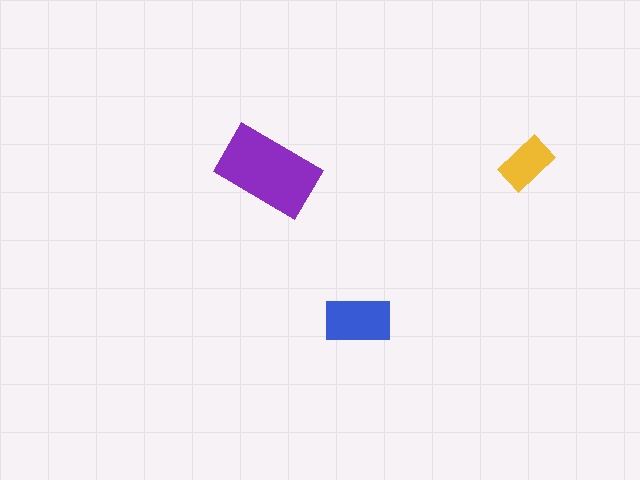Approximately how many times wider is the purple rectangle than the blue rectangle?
About 1.5 times wider.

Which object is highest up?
The yellow rectangle is topmost.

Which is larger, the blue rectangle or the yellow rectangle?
The blue one.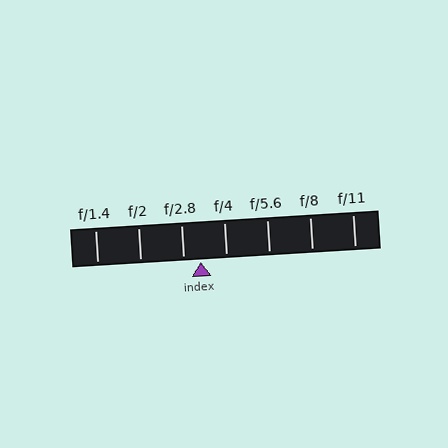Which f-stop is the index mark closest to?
The index mark is closest to f/2.8.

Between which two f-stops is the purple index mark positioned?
The index mark is between f/2.8 and f/4.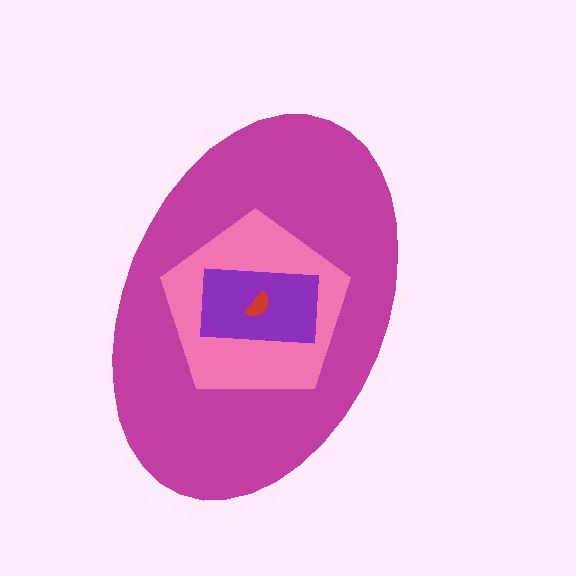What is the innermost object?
The red semicircle.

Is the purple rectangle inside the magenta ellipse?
Yes.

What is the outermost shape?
The magenta ellipse.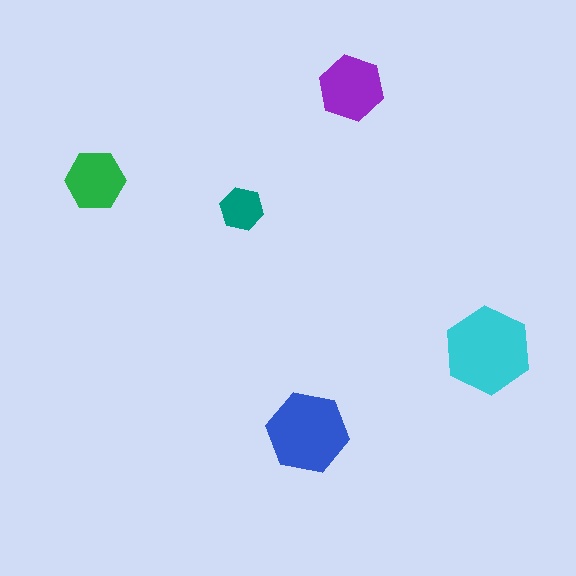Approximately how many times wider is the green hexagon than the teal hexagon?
About 1.5 times wider.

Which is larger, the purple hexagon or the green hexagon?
The purple one.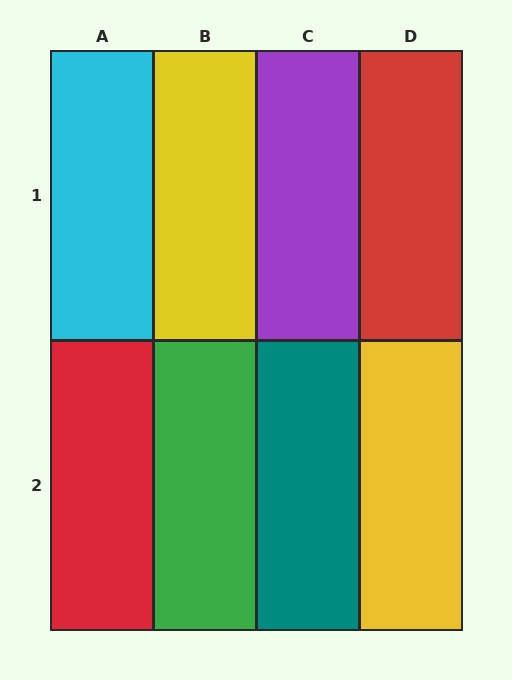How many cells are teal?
1 cell is teal.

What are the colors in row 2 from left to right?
Red, green, teal, yellow.